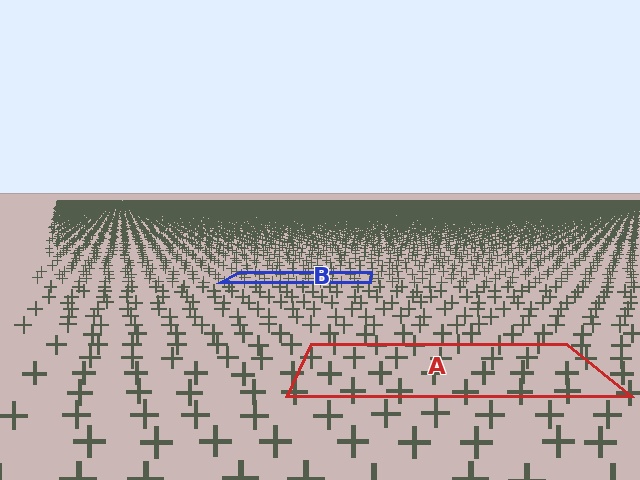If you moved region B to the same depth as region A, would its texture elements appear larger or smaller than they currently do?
They would appear larger. At a closer depth, the same texture elements are projected at a bigger on-screen size.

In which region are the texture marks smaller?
The texture marks are smaller in region B, because it is farther away.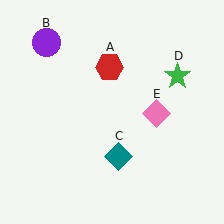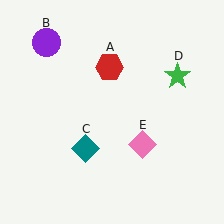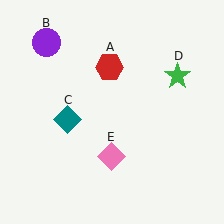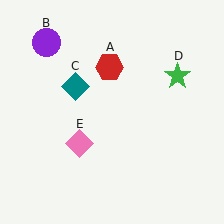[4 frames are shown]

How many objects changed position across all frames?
2 objects changed position: teal diamond (object C), pink diamond (object E).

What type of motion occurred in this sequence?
The teal diamond (object C), pink diamond (object E) rotated clockwise around the center of the scene.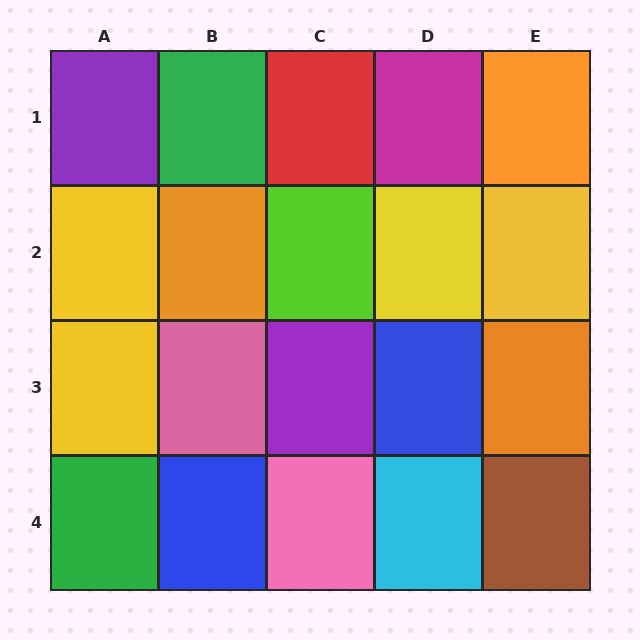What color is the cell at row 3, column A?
Yellow.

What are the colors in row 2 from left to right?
Yellow, orange, lime, yellow, yellow.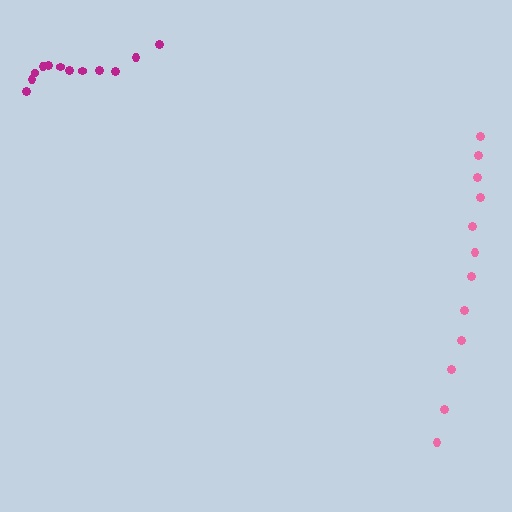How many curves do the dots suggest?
There are 2 distinct paths.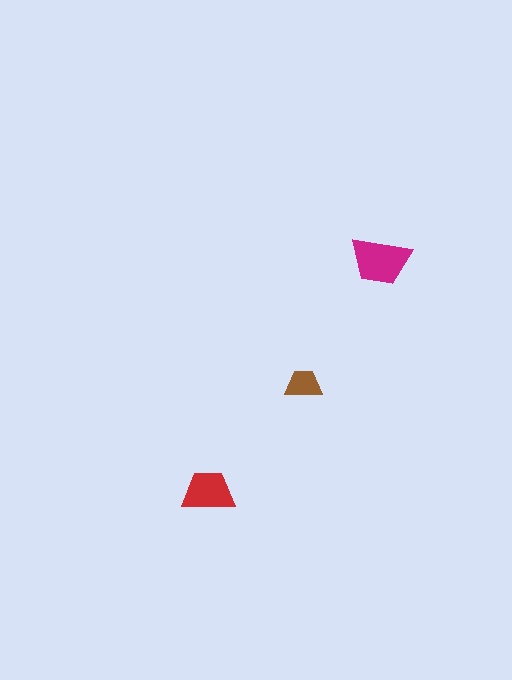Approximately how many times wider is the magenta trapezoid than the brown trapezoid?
About 1.5 times wider.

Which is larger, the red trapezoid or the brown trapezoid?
The red one.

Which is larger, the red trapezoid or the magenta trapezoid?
The magenta one.